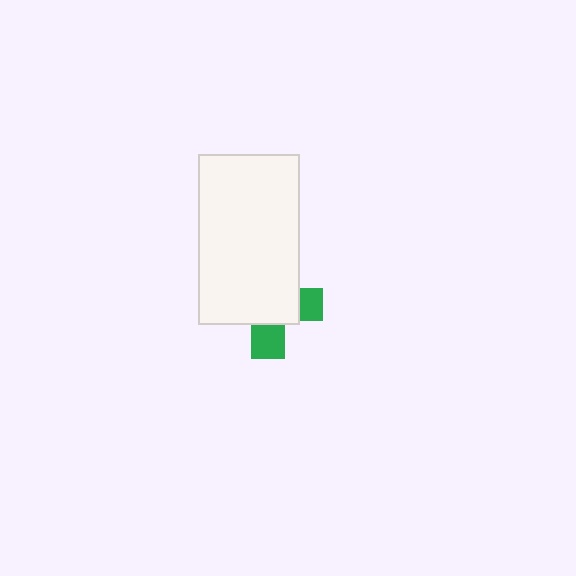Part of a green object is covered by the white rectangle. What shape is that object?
It is a cross.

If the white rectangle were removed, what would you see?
You would see the complete green cross.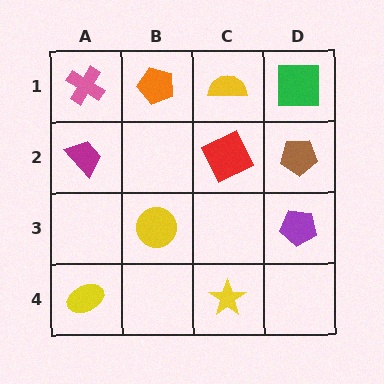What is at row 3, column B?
A yellow circle.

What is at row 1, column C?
A yellow semicircle.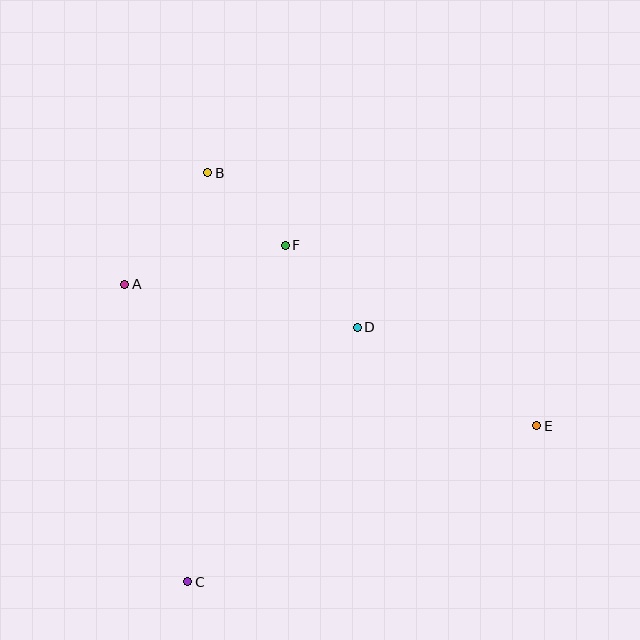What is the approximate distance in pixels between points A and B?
The distance between A and B is approximately 139 pixels.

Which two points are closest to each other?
Points B and F are closest to each other.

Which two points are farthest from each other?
Points A and E are farthest from each other.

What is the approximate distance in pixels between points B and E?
The distance between B and E is approximately 415 pixels.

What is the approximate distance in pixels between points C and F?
The distance between C and F is approximately 351 pixels.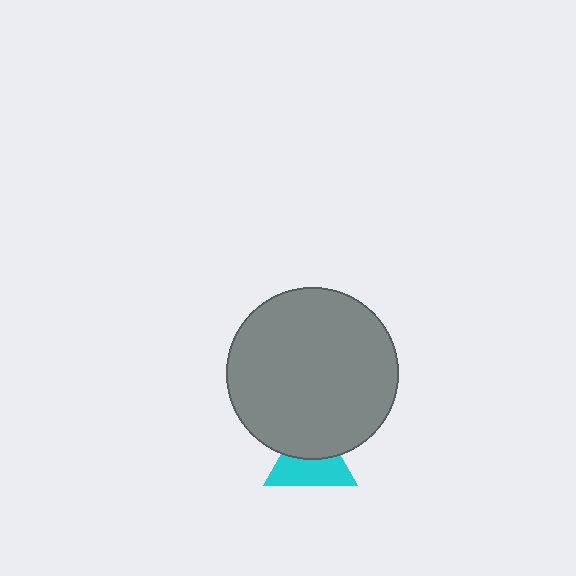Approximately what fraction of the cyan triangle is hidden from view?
Roughly 45% of the cyan triangle is hidden behind the gray circle.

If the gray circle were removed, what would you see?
You would see the complete cyan triangle.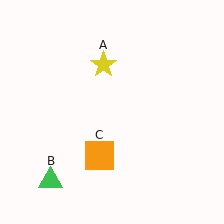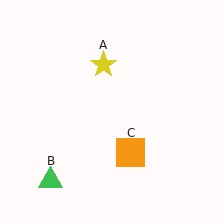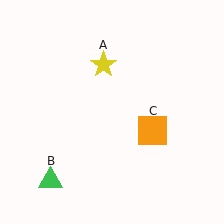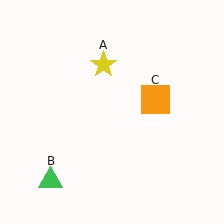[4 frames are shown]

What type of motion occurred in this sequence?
The orange square (object C) rotated counterclockwise around the center of the scene.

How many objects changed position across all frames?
1 object changed position: orange square (object C).